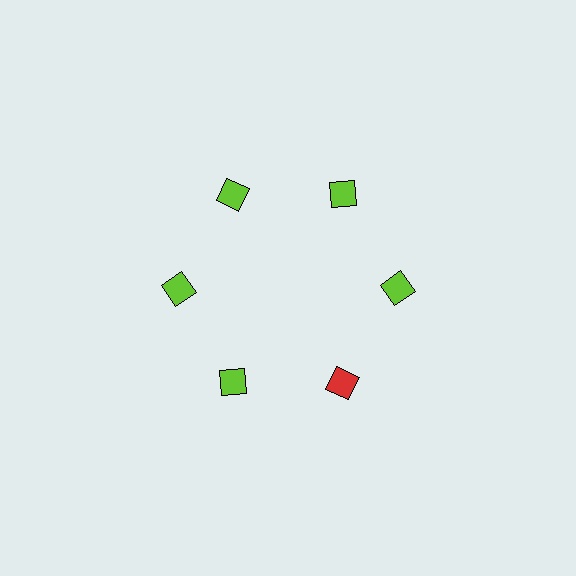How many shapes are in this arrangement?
There are 6 shapes arranged in a ring pattern.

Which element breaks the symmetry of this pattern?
The red square at roughly the 5 o'clock position breaks the symmetry. All other shapes are lime squares.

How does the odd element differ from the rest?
It has a different color: red instead of lime.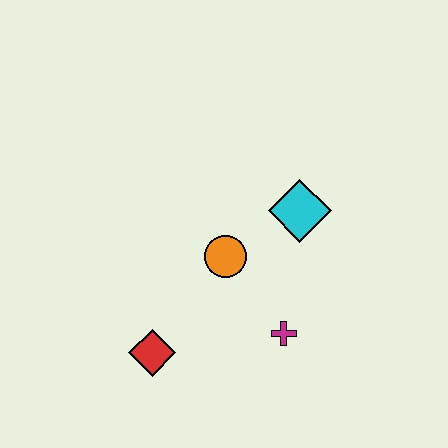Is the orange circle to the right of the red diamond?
Yes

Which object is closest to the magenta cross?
The orange circle is closest to the magenta cross.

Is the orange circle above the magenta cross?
Yes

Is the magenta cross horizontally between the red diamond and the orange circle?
No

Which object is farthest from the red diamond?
The cyan diamond is farthest from the red diamond.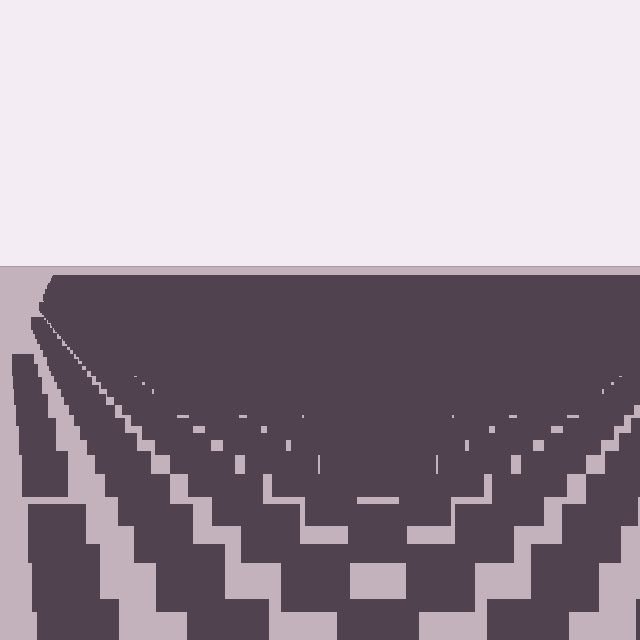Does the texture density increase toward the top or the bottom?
Density increases toward the top.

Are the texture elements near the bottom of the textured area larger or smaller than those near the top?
Larger. Near the bottom, elements are closer to the viewer and appear at a bigger on-screen size.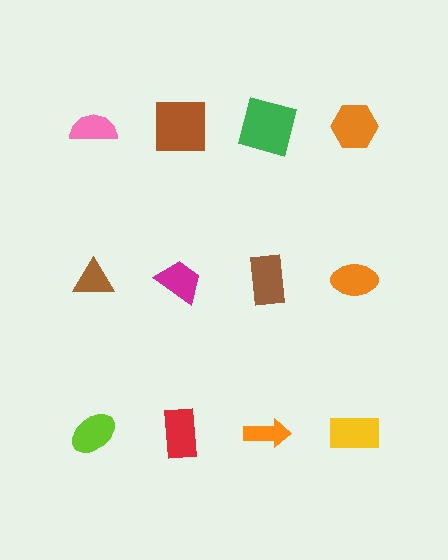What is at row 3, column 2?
A red rectangle.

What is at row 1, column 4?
An orange hexagon.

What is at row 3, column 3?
An orange arrow.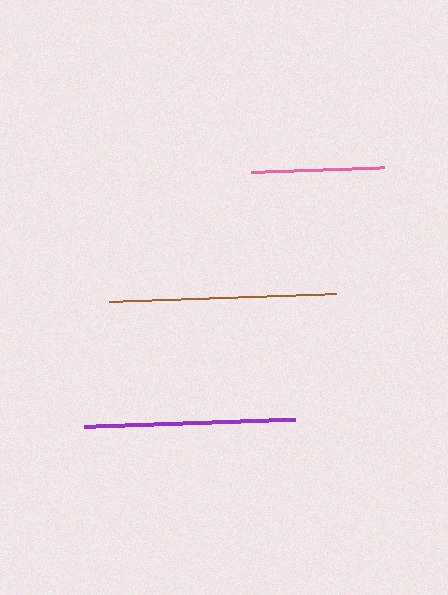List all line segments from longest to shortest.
From longest to shortest: brown, purple, pink.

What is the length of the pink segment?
The pink segment is approximately 134 pixels long.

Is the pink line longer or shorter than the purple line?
The purple line is longer than the pink line.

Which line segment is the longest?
The brown line is the longest at approximately 227 pixels.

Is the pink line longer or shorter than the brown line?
The brown line is longer than the pink line.